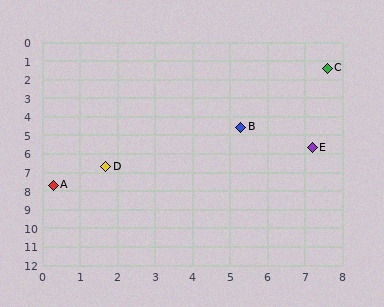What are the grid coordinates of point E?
Point E is at approximately (7.2, 5.7).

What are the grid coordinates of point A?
Point A is at approximately (0.3, 7.7).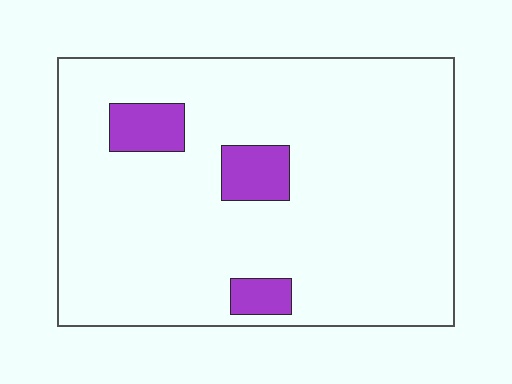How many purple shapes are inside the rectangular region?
3.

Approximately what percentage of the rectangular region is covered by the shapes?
Approximately 10%.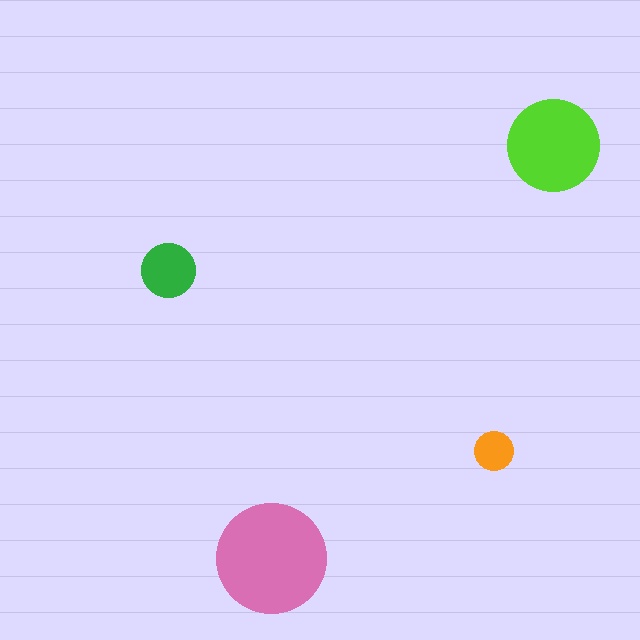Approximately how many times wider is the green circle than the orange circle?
About 1.5 times wider.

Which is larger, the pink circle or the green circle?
The pink one.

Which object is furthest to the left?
The green circle is leftmost.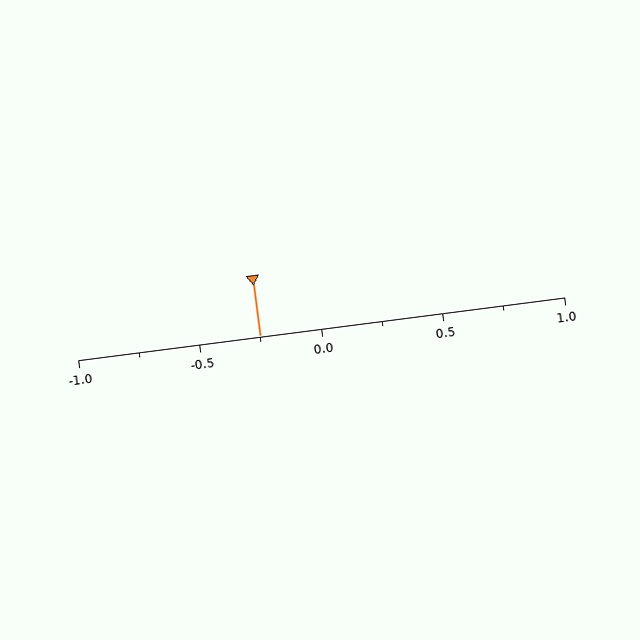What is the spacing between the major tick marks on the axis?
The major ticks are spaced 0.5 apart.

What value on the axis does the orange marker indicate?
The marker indicates approximately -0.25.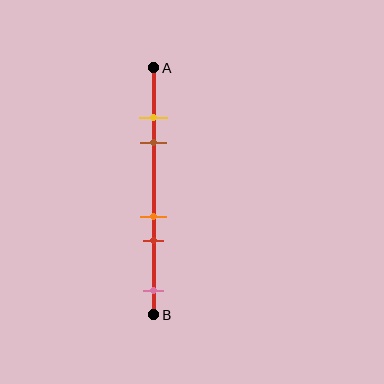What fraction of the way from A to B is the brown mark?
The brown mark is approximately 30% (0.3) of the way from A to B.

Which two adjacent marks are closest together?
The yellow and brown marks are the closest adjacent pair.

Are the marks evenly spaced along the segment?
No, the marks are not evenly spaced.